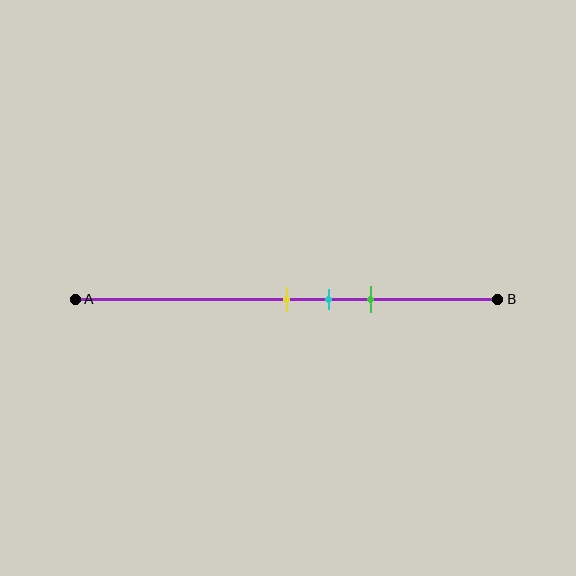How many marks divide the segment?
There are 3 marks dividing the segment.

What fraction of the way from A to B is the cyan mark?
The cyan mark is approximately 60% (0.6) of the way from A to B.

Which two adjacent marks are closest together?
The yellow and cyan marks are the closest adjacent pair.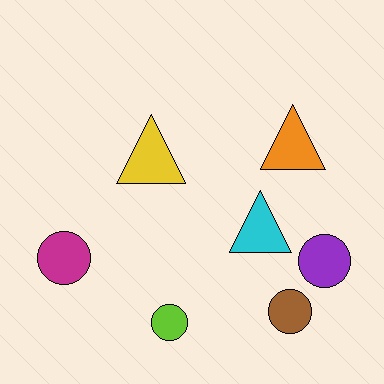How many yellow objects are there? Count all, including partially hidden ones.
There is 1 yellow object.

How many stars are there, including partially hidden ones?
There are no stars.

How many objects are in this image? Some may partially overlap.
There are 7 objects.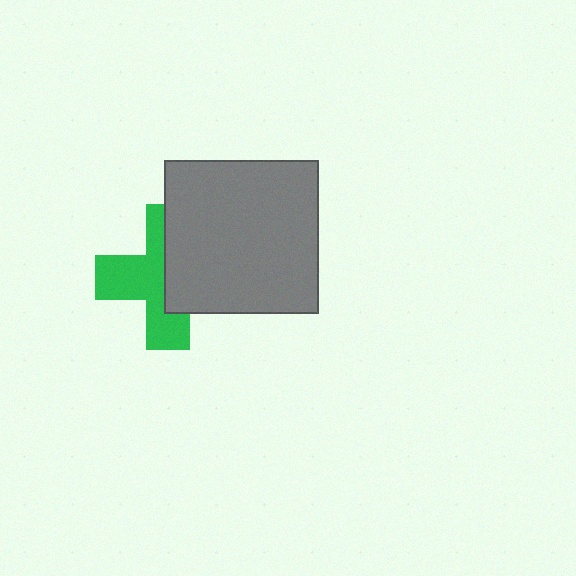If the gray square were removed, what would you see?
You would see the complete green cross.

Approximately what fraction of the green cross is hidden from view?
Roughly 47% of the green cross is hidden behind the gray square.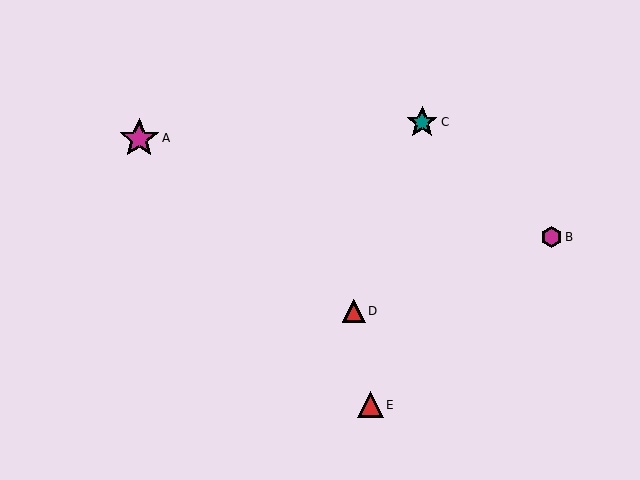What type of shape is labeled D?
Shape D is a red triangle.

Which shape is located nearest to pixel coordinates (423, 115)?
The teal star (labeled C) at (422, 122) is nearest to that location.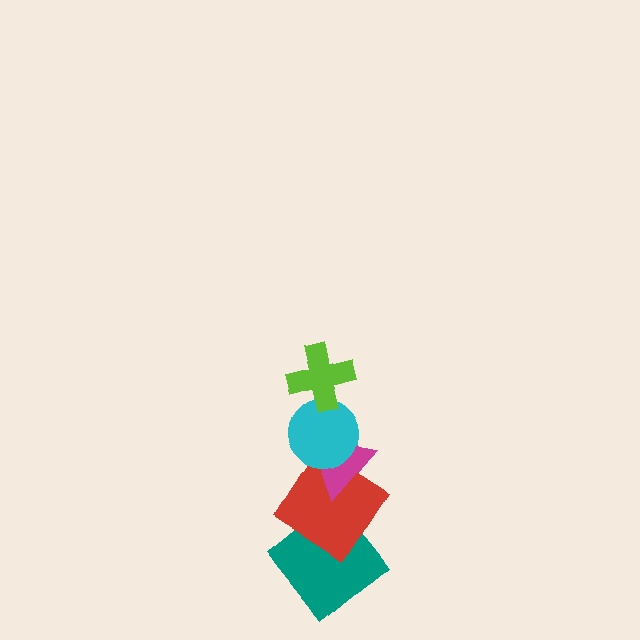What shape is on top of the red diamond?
The magenta triangle is on top of the red diamond.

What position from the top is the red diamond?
The red diamond is 4th from the top.